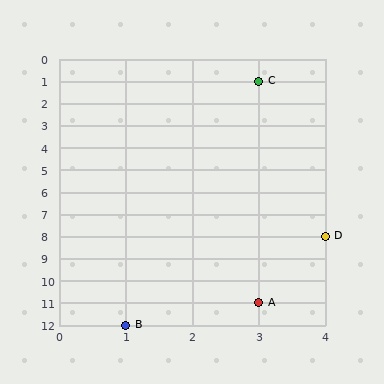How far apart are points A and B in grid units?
Points A and B are 2 columns and 1 row apart (about 2.2 grid units diagonally).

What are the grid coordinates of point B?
Point B is at grid coordinates (1, 12).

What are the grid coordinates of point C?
Point C is at grid coordinates (3, 1).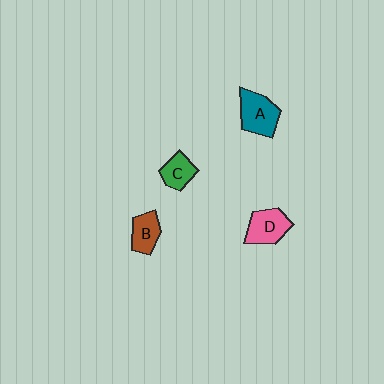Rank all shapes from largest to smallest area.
From largest to smallest: A (teal), D (pink), B (brown), C (green).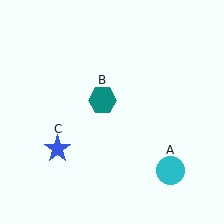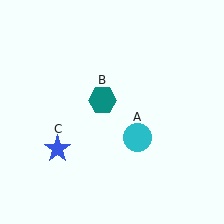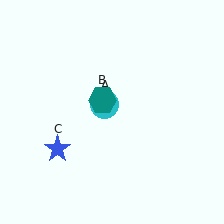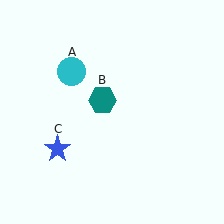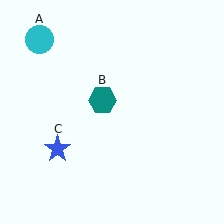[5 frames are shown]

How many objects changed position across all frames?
1 object changed position: cyan circle (object A).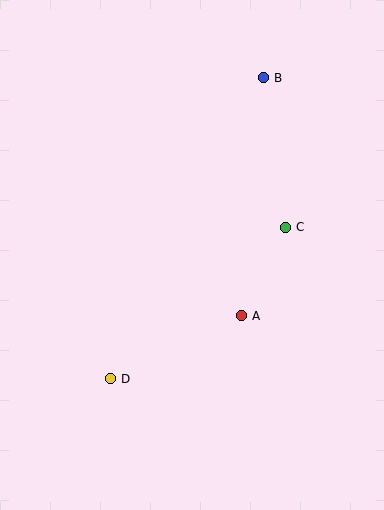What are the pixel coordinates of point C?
Point C is at (286, 227).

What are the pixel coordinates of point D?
Point D is at (111, 379).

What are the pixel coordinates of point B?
Point B is at (264, 78).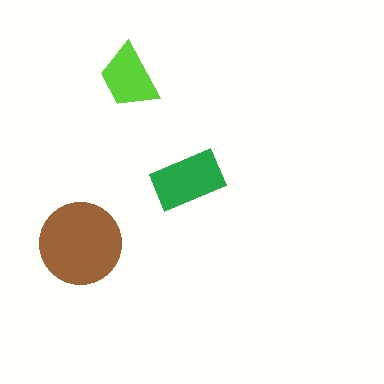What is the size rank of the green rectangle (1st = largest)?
2nd.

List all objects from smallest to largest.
The lime trapezoid, the green rectangle, the brown circle.